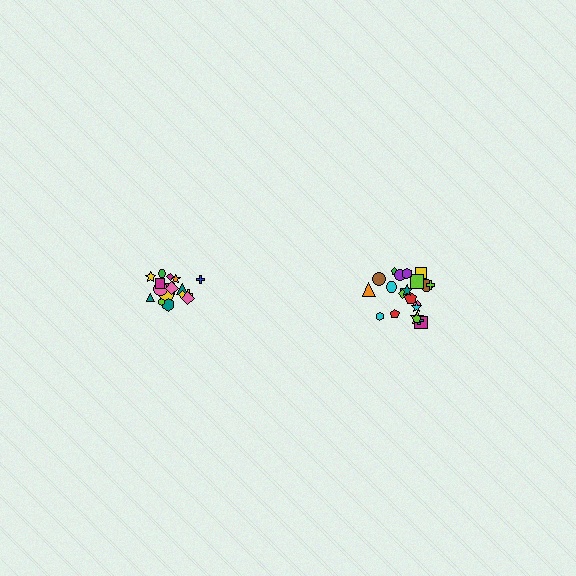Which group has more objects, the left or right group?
The right group.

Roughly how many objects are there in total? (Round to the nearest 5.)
Roughly 40 objects in total.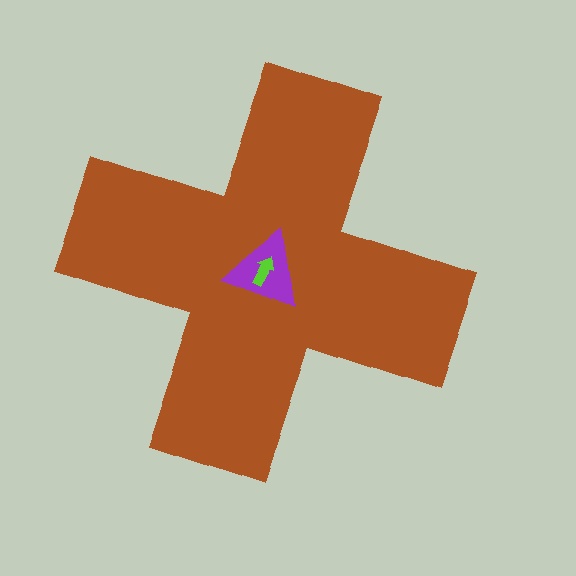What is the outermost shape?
The brown cross.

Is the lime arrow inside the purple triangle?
Yes.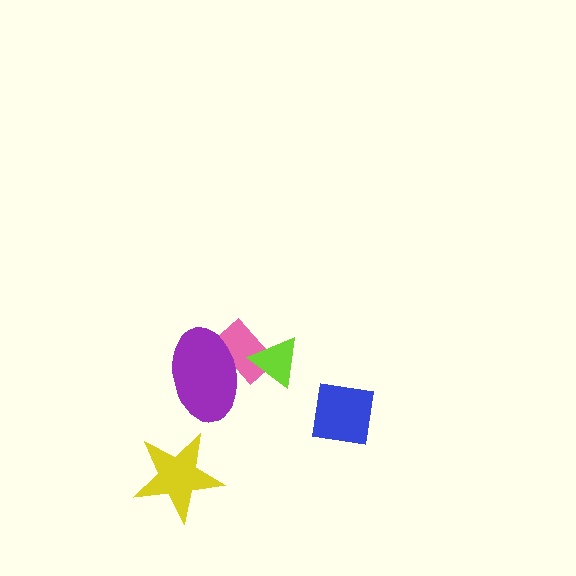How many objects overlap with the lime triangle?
1 object overlaps with the lime triangle.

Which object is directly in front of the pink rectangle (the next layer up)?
The lime triangle is directly in front of the pink rectangle.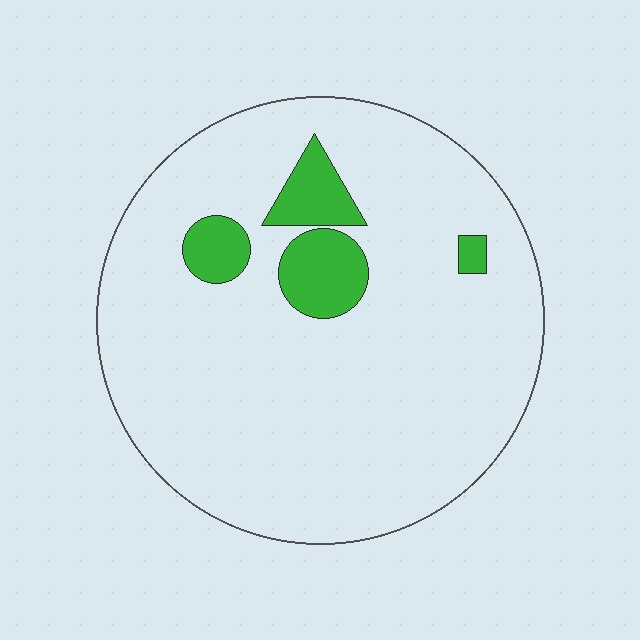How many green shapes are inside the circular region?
4.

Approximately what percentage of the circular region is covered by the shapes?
Approximately 10%.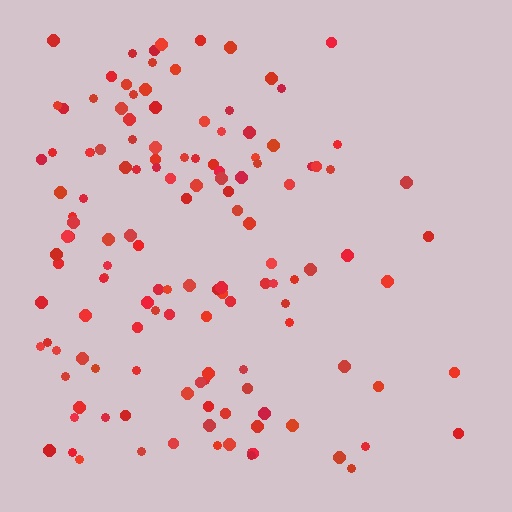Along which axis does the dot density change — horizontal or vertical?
Horizontal.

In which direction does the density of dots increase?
From right to left, with the left side densest.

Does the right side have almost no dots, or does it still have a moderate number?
Still a moderate number, just noticeably fewer than the left.